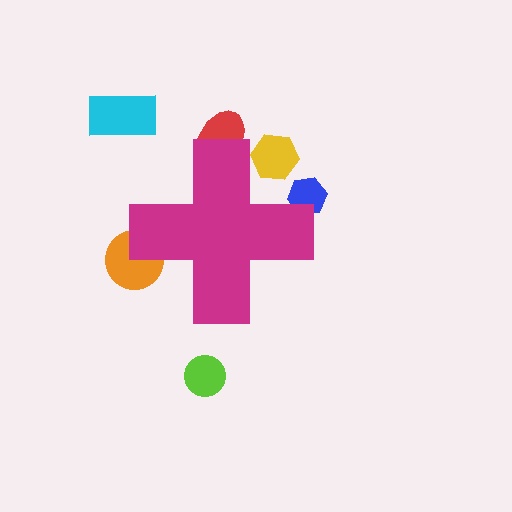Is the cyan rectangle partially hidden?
No, the cyan rectangle is fully visible.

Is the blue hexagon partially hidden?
Yes, the blue hexagon is partially hidden behind the magenta cross.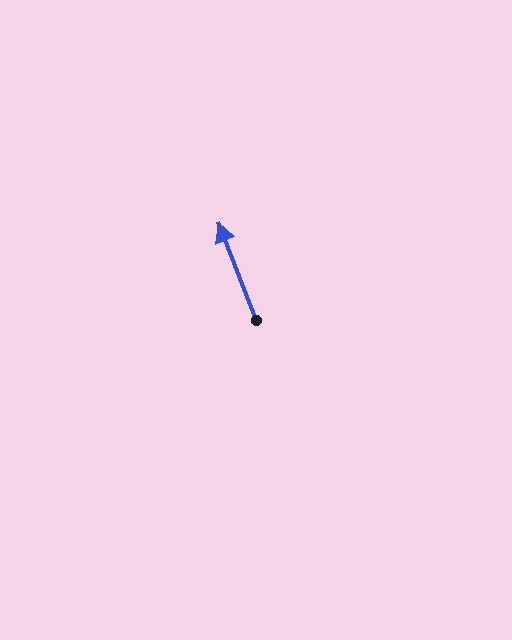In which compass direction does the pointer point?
North.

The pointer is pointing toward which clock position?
Roughly 11 o'clock.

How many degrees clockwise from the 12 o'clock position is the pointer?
Approximately 339 degrees.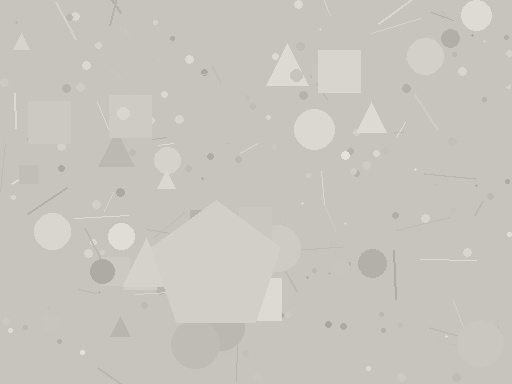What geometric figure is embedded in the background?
A pentagon is embedded in the background.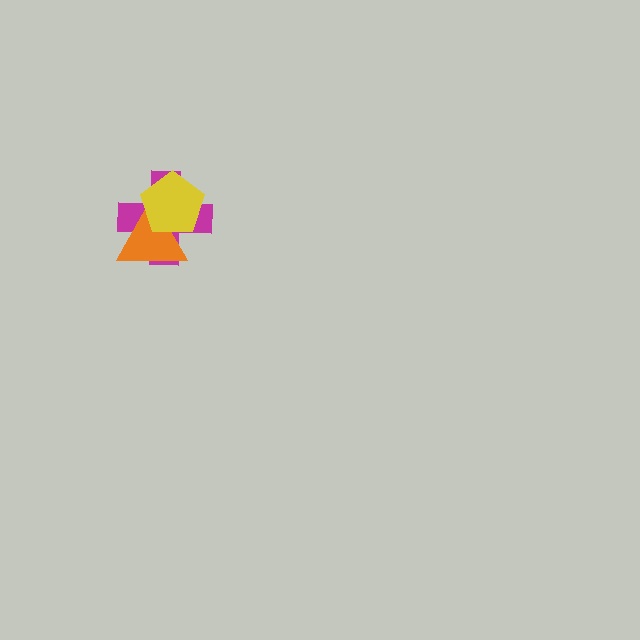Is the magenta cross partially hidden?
Yes, it is partially covered by another shape.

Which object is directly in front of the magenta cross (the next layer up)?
The orange triangle is directly in front of the magenta cross.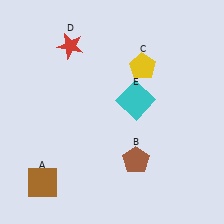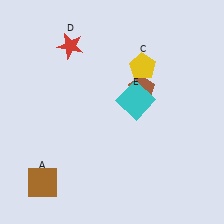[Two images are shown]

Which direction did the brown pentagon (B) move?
The brown pentagon (B) moved up.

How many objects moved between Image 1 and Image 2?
1 object moved between the two images.